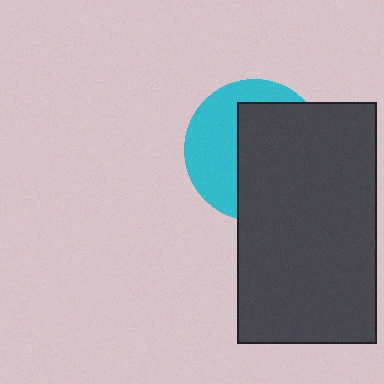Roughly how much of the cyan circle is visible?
A small part of it is visible (roughly 42%).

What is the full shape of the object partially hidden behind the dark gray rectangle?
The partially hidden object is a cyan circle.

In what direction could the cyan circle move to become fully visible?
The cyan circle could move left. That would shift it out from behind the dark gray rectangle entirely.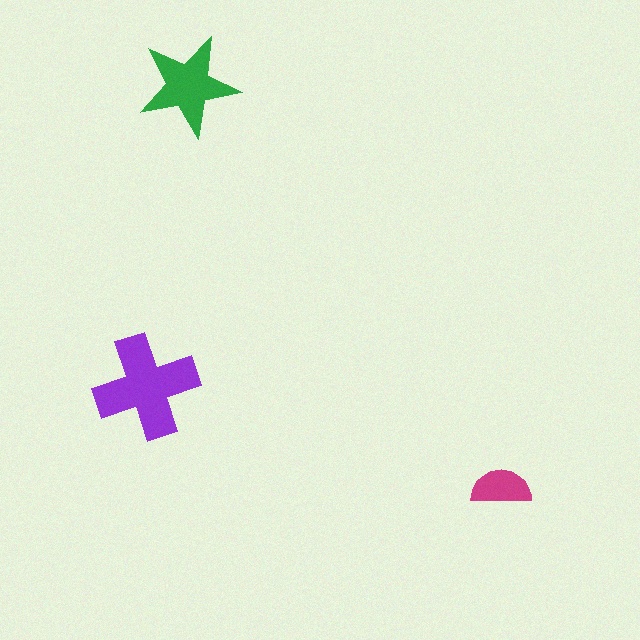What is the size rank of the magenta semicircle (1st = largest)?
3rd.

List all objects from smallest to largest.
The magenta semicircle, the green star, the purple cross.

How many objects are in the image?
There are 3 objects in the image.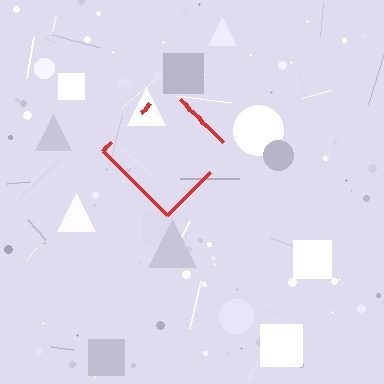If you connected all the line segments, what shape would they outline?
They would outline a diamond.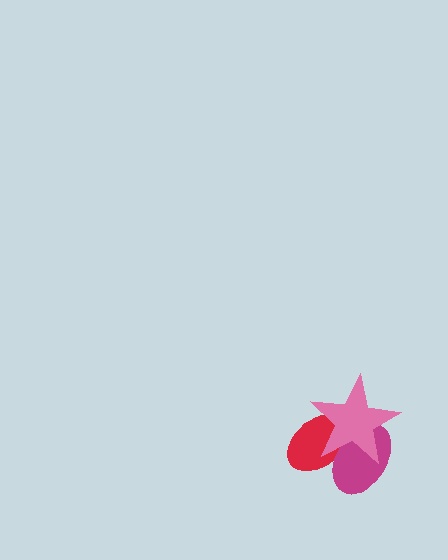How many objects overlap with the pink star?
2 objects overlap with the pink star.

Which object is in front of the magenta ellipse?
The pink star is in front of the magenta ellipse.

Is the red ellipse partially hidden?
Yes, it is partially covered by another shape.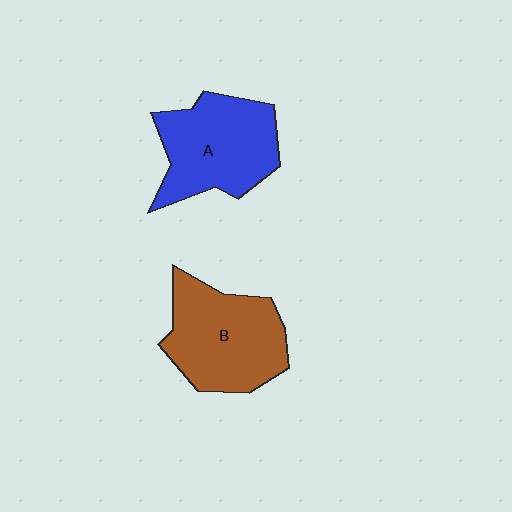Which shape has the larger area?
Shape B (brown).